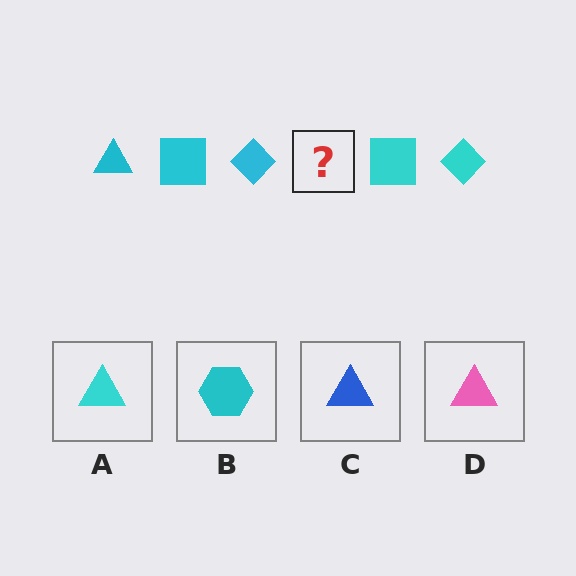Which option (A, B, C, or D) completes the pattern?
A.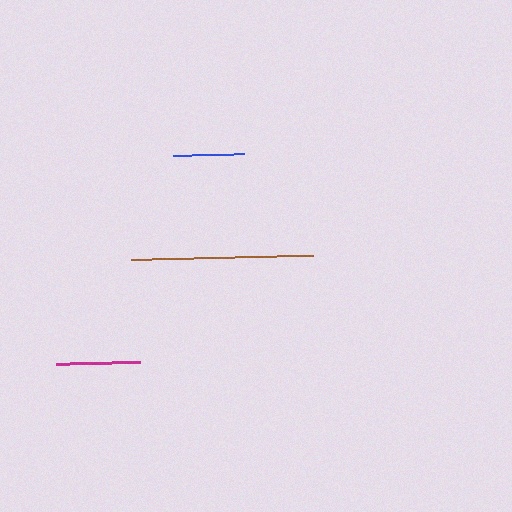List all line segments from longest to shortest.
From longest to shortest: brown, magenta, blue.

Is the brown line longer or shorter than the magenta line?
The brown line is longer than the magenta line.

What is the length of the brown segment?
The brown segment is approximately 182 pixels long.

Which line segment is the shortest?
The blue line is the shortest at approximately 70 pixels.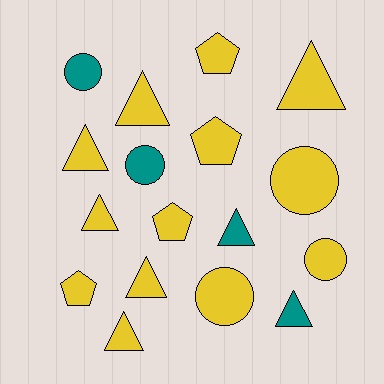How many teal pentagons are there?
There are no teal pentagons.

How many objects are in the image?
There are 17 objects.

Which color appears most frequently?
Yellow, with 13 objects.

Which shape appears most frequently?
Triangle, with 8 objects.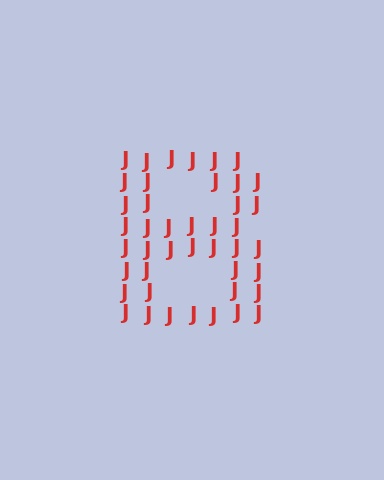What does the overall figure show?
The overall figure shows the letter B.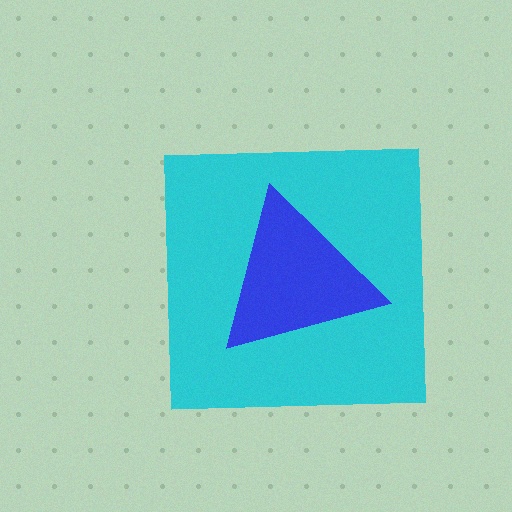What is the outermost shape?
The cyan square.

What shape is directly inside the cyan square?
The blue triangle.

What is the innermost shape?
The blue triangle.